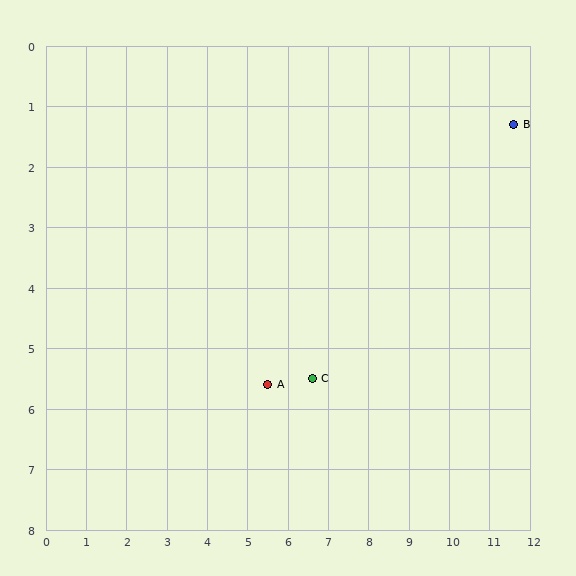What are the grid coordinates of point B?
Point B is at approximately (11.6, 1.3).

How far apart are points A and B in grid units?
Points A and B are about 7.5 grid units apart.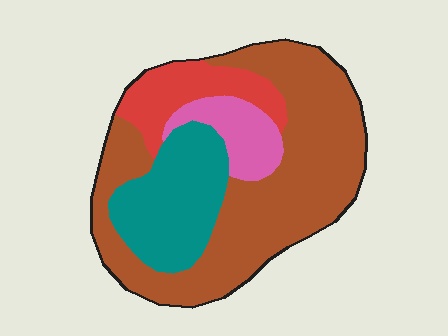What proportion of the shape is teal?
Teal covers 22% of the shape.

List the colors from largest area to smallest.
From largest to smallest: brown, teal, red, pink.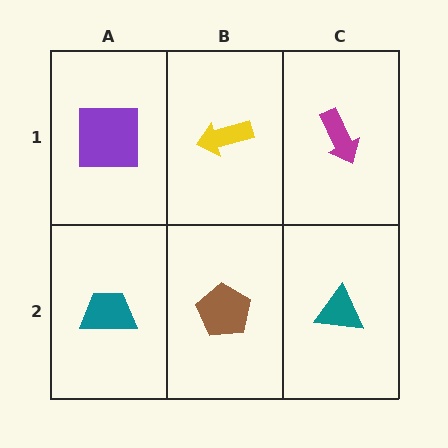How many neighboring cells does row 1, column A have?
2.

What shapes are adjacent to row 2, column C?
A magenta arrow (row 1, column C), a brown pentagon (row 2, column B).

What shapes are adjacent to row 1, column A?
A teal trapezoid (row 2, column A), a yellow arrow (row 1, column B).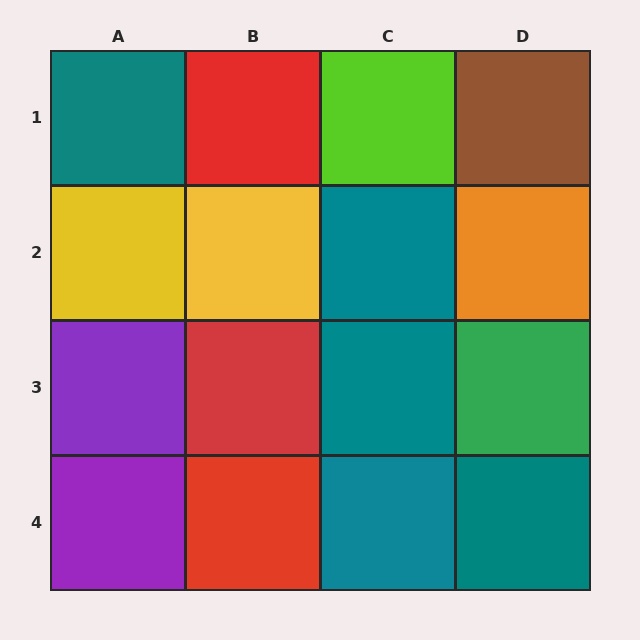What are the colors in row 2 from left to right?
Yellow, yellow, teal, orange.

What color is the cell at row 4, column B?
Red.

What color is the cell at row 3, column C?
Teal.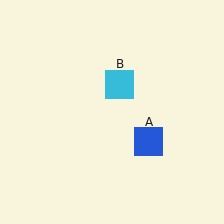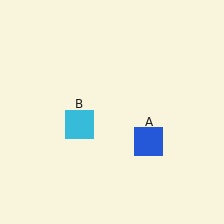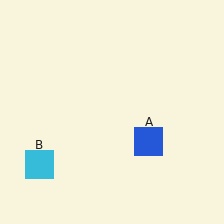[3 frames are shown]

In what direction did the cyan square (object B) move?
The cyan square (object B) moved down and to the left.